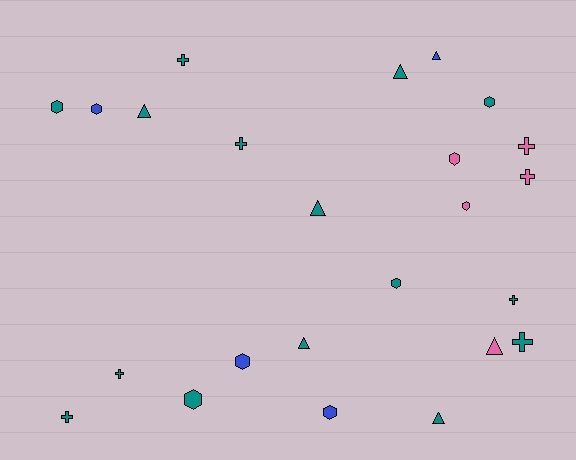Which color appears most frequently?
Teal, with 15 objects.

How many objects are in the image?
There are 24 objects.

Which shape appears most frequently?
Hexagon, with 9 objects.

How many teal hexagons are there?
There are 4 teal hexagons.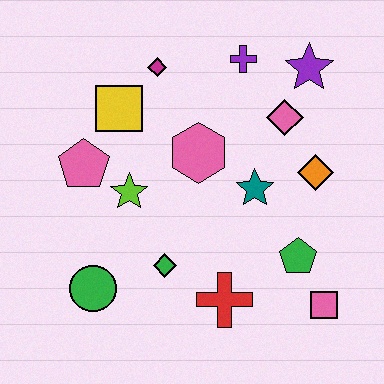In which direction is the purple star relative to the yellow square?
The purple star is to the right of the yellow square.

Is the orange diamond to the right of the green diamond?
Yes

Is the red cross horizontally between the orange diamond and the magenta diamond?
Yes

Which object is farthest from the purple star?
The green circle is farthest from the purple star.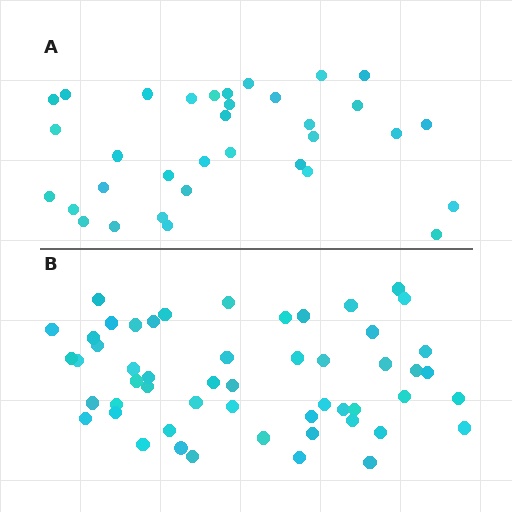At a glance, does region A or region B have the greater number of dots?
Region B (the bottom region) has more dots.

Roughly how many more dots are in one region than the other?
Region B has approximately 20 more dots than region A.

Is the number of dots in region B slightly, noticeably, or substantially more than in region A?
Region B has substantially more. The ratio is roughly 1.6 to 1.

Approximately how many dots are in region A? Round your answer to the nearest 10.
About 30 dots. (The exact count is 34, which rounds to 30.)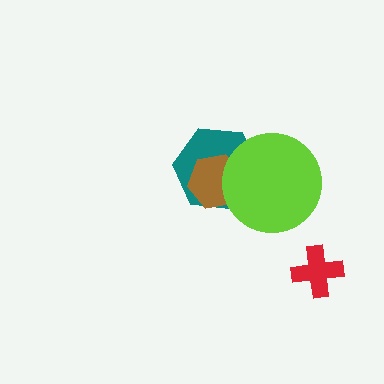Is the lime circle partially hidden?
No, no other shape covers it.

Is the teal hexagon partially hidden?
Yes, it is partially covered by another shape.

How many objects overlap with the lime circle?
2 objects overlap with the lime circle.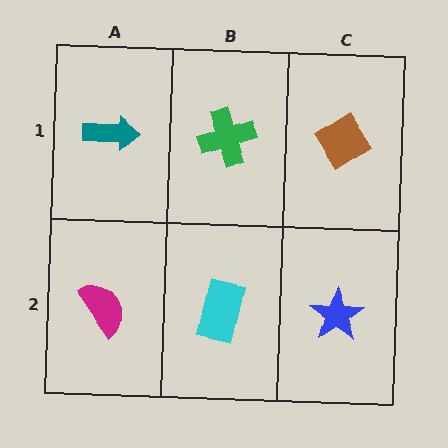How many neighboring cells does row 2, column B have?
3.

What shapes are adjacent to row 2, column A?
A teal arrow (row 1, column A), a cyan rectangle (row 2, column B).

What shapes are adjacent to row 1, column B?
A cyan rectangle (row 2, column B), a teal arrow (row 1, column A), a brown diamond (row 1, column C).